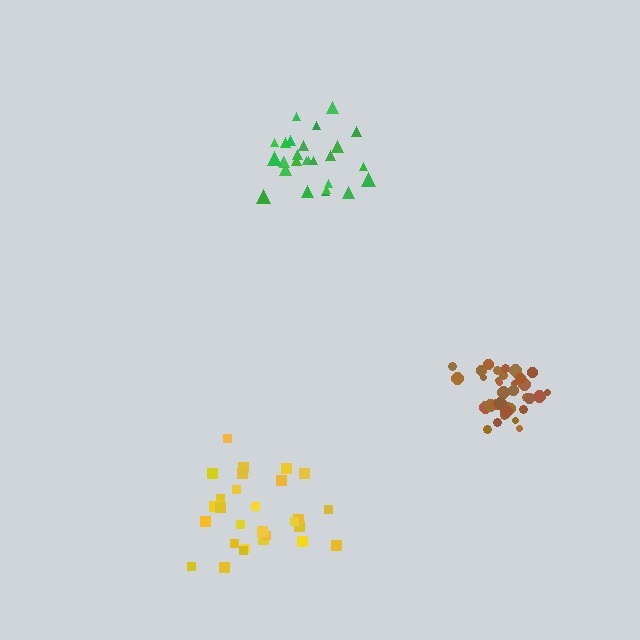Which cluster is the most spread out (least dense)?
Yellow.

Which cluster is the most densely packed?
Brown.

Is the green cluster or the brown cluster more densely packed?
Brown.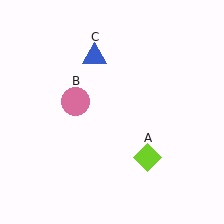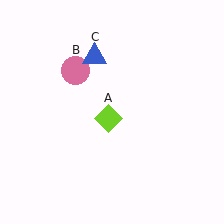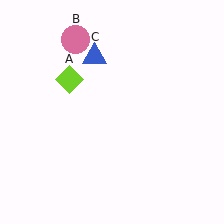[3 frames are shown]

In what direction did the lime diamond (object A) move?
The lime diamond (object A) moved up and to the left.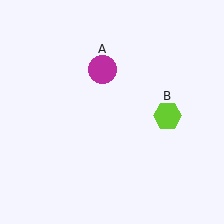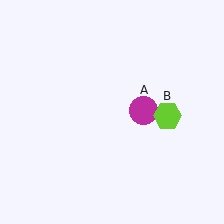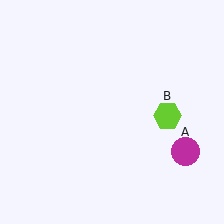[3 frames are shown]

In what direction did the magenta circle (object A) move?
The magenta circle (object A) moved down and to the right.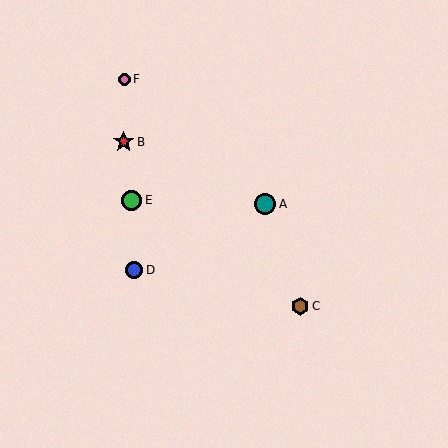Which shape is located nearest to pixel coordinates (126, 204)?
The green circle (labeled E) at (132, 200) is nearest to that location.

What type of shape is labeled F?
Shape F is a pink circle.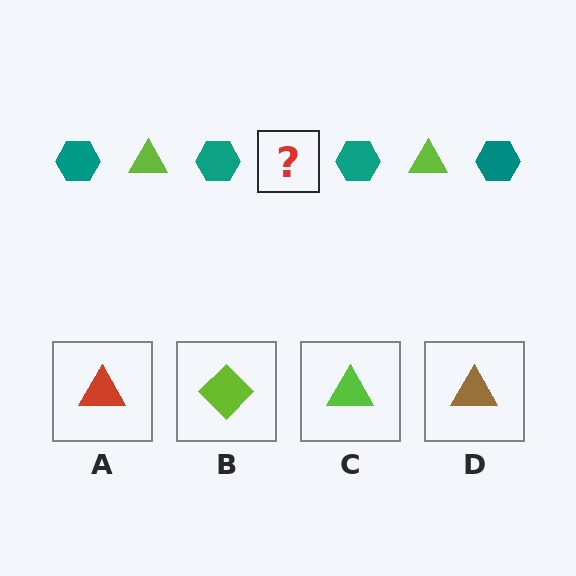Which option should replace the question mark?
Option C.